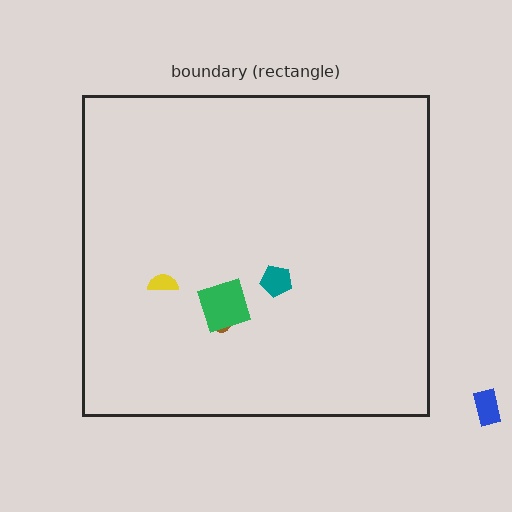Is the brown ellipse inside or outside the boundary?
Inside.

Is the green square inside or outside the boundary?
Inside.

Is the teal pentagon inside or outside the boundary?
Inside.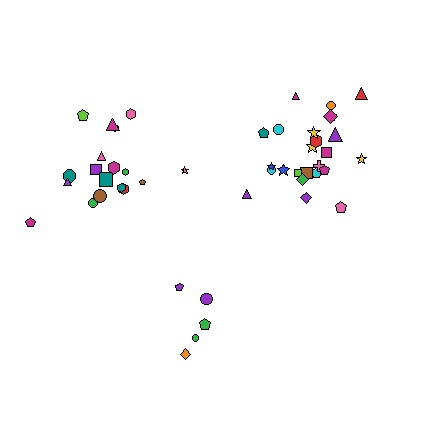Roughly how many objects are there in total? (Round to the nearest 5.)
Roughly 50 objects in total.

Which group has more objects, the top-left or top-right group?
The top-right group.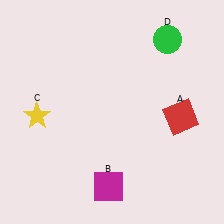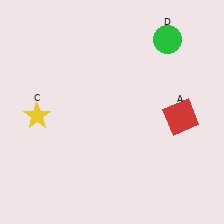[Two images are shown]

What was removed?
The magenta square (B) was removed in Image 2.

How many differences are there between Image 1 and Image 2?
There is 1 difference between the two images.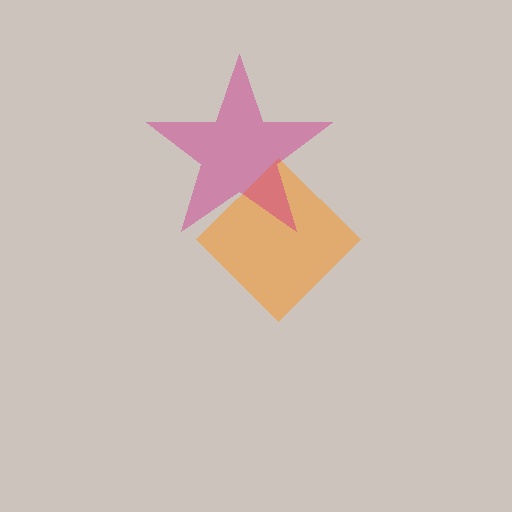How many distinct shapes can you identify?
There are 2 distinct shapes: an orange diamond, a magenta star.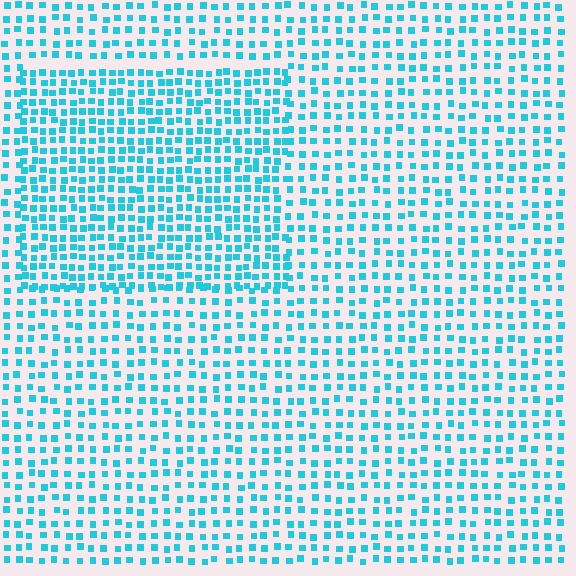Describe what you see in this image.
The image contains small cyan elements arranged at two different densities. A rectangle-shaped region is visible where the elements are more densely packed than the surrounding area.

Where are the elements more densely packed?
The elements are more densely packed inside the rectangle boundary.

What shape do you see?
I see a rectangle.